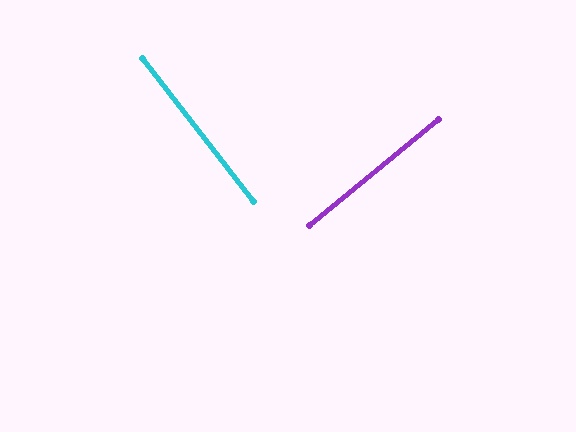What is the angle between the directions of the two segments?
Approximately 88 degrees.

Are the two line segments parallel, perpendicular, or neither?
Perpendicular — they meet at approximately 88°.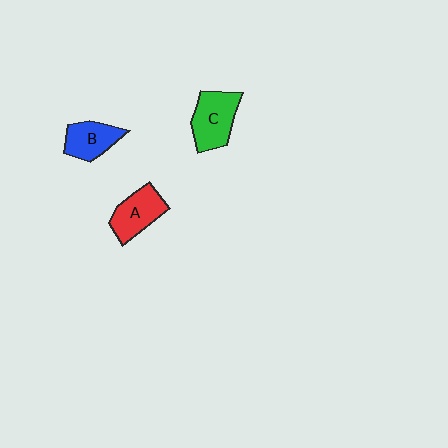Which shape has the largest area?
Shape C (green).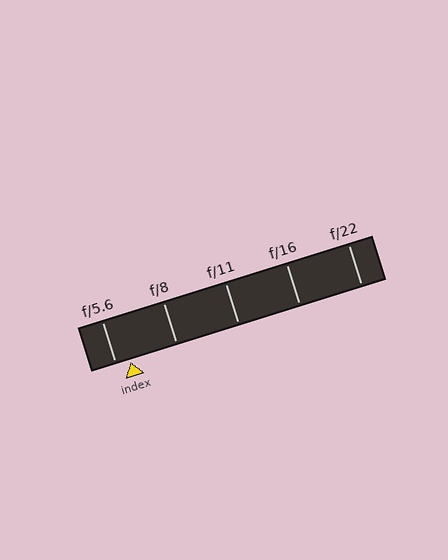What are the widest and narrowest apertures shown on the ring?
The widest aperture shown is f/5.6 and the narrowest is f/22.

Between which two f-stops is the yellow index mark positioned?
The index mark is between f/5.6 and f/8.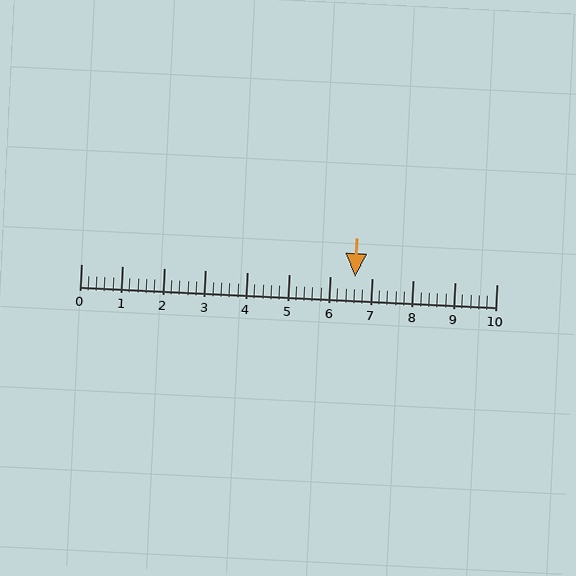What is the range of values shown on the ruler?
The ruler shows values from 0 to 10.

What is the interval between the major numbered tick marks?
The major tick marks are spaced 1 units apart.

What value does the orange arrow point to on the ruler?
The orange arrow points to approximately 6.6.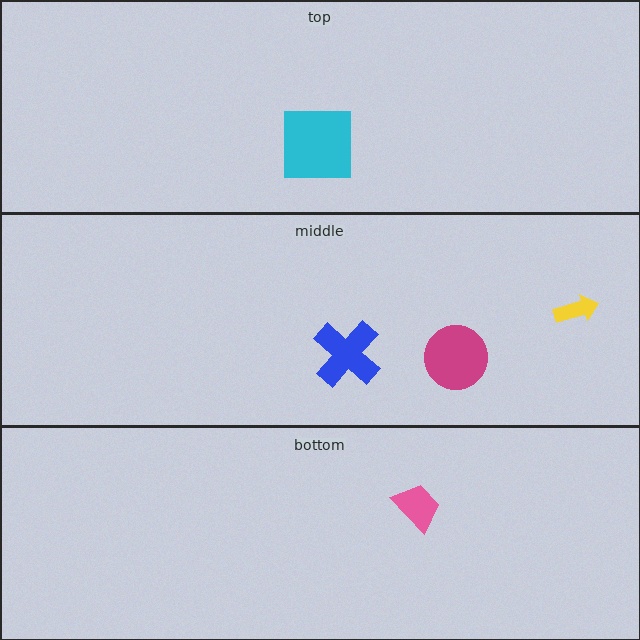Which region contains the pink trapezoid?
The bottom region.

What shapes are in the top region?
The cyan square.